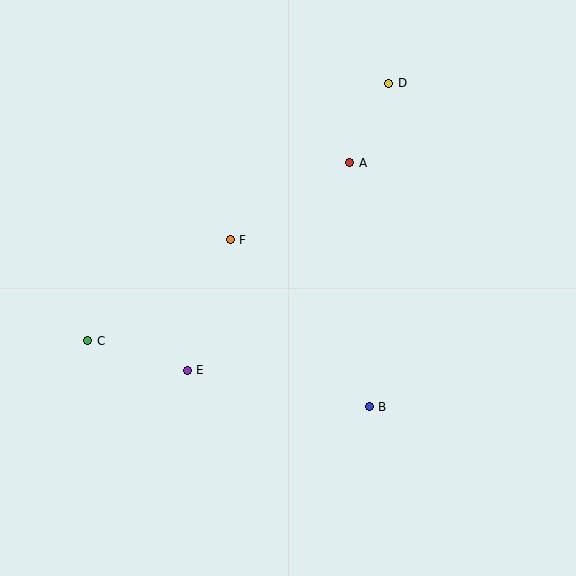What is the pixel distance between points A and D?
The distance between A and D is 89 pixels.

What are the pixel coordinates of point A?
Point A is at (350, 163).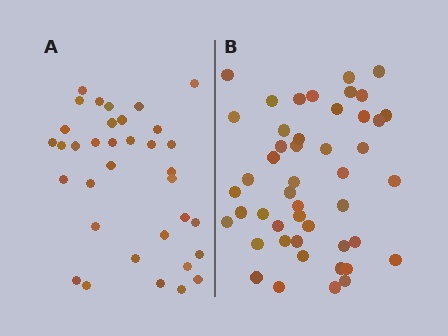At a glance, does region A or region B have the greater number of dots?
Region B (the right region) has more dots.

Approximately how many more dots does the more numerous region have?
Region B has roughly 12 or so more dots than region A.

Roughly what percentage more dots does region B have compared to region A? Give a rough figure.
About 35% more.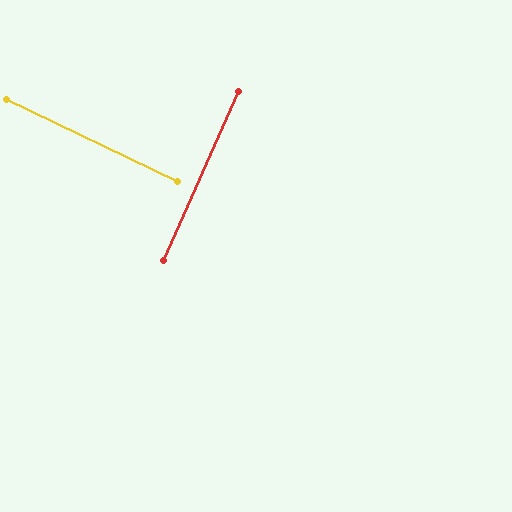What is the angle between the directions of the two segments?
Approximately 88 degrees.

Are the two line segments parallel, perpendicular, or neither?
Perpendicular — they meet at approximately 88°.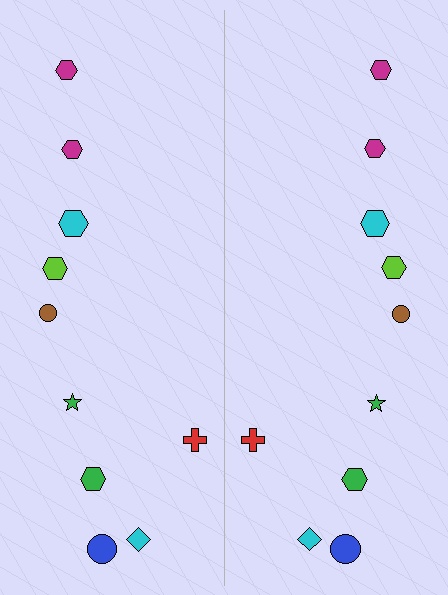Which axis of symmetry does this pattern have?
The pattern has a vertical axis of symmetry running through the center of the image.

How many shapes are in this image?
There are 20 shapes in this image.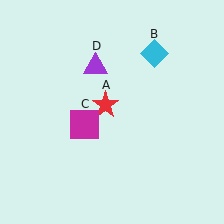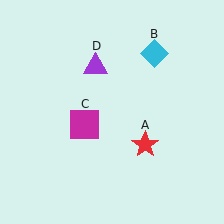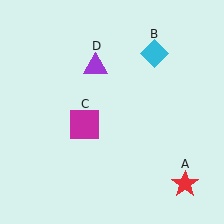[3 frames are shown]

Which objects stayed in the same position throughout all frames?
Cyan diamond (object B) and magenta square (object C) and purple triangle (object D) remained stationary.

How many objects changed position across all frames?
1 object changed position: red star (object A).